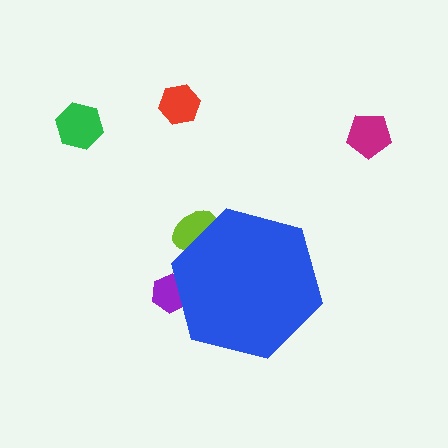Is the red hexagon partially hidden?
No, the red hexagon is fully visible.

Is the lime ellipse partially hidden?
Yes, the lime ellipse is partially hidden behind the blue hexagon.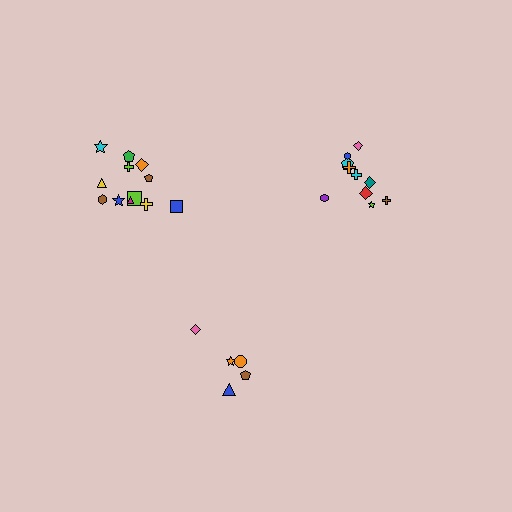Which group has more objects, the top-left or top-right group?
The top-left group.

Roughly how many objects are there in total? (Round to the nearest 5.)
Roughly 25 objects in total.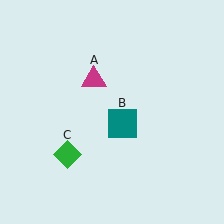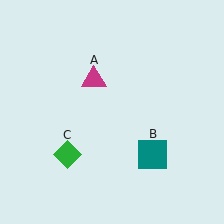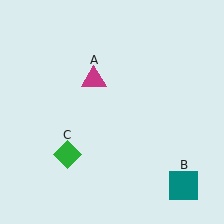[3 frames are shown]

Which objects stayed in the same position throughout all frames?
Magenta triangle (object A) and green diamond (object C) remained stationary.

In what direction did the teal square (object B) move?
The teal square (object B) moved down and to the right.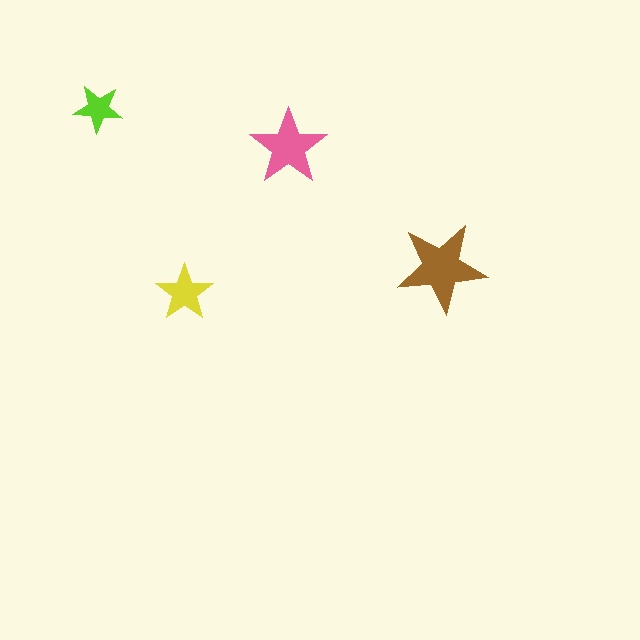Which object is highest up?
The lime star is topmost.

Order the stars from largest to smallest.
the brown one, the pink one, the yellow one, the lime one.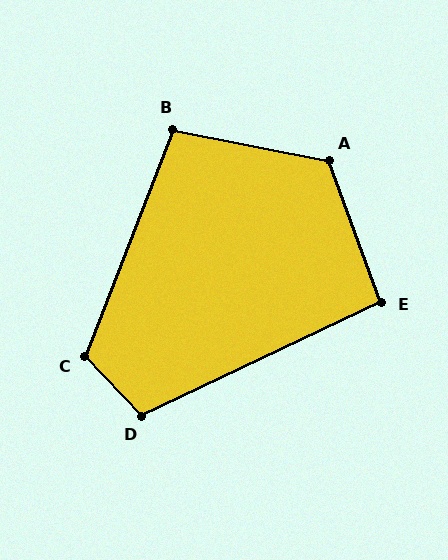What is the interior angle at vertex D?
Approximately 108 degrees (obtuse).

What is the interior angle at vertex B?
Approximately 100 degrees (obtuse).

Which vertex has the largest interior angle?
A, at approximately 122 degrees.